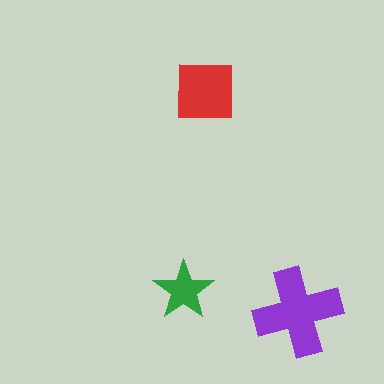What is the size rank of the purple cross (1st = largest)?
1st.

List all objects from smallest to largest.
The green star, the red square, the purple cross.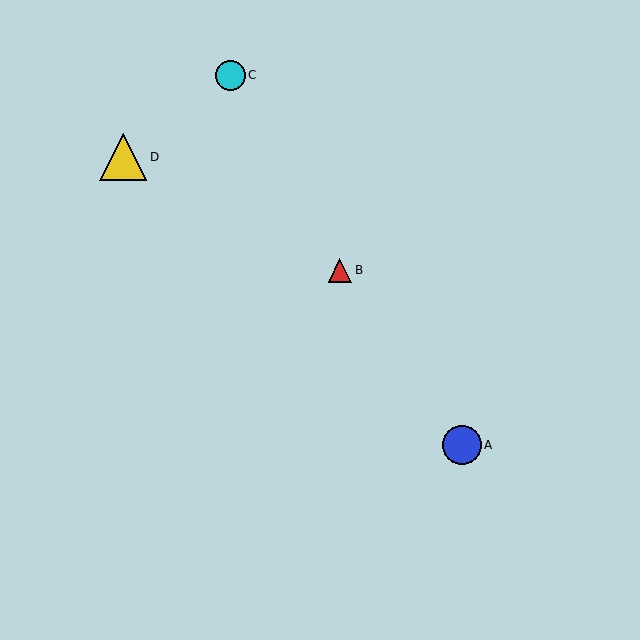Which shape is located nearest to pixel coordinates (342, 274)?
The red triangle (labeled B) at (340, 270) is nearest to that location.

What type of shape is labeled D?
Shape D is a yellow triangle.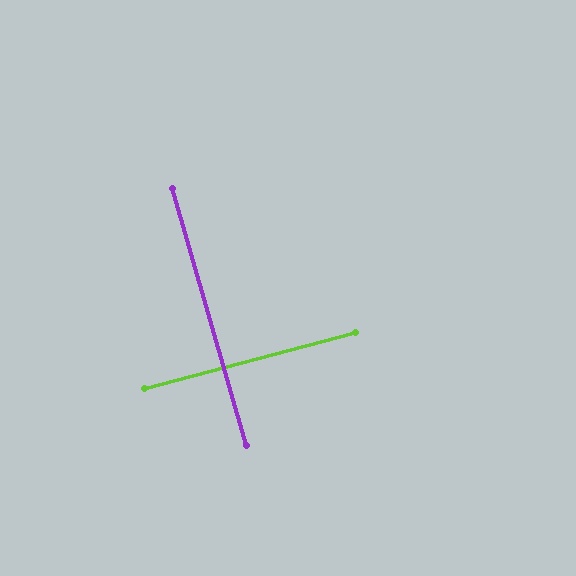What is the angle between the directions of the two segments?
Approximately 89 degrees.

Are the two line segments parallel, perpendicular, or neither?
Perpendicular — they meet at approximately 89°.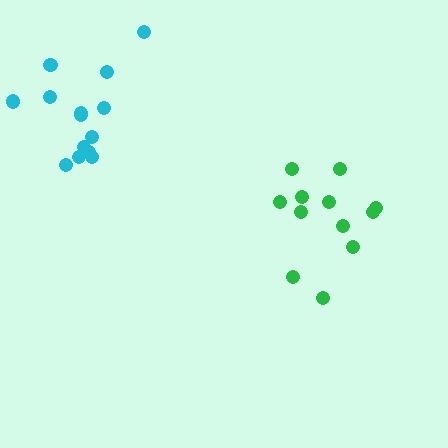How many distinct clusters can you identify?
There are 2 distinct clusters.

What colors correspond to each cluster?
The clusters are colored: cyan, green.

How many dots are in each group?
Group 1: 14 dots, Group 2: 12 dots (26 total).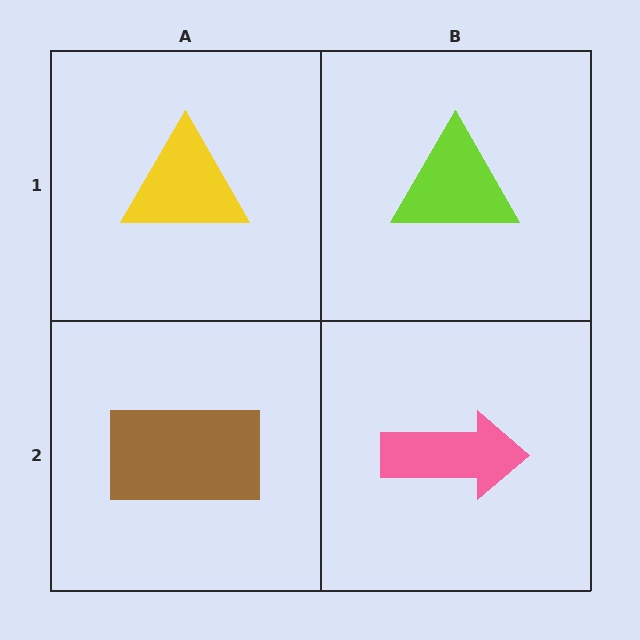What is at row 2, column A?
A brown rectangle.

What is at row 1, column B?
A lime triangle.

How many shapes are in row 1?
2 shapes.